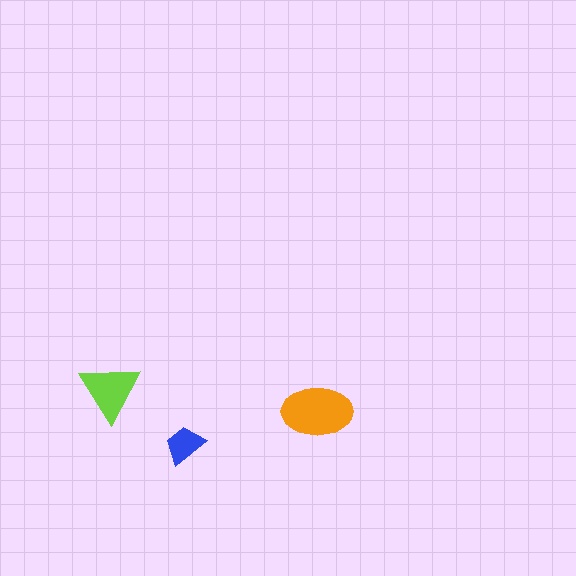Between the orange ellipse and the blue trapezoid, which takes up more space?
The orange ellipse.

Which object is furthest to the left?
The lime triangle is leftmost.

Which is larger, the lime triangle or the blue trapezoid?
The lime triangle.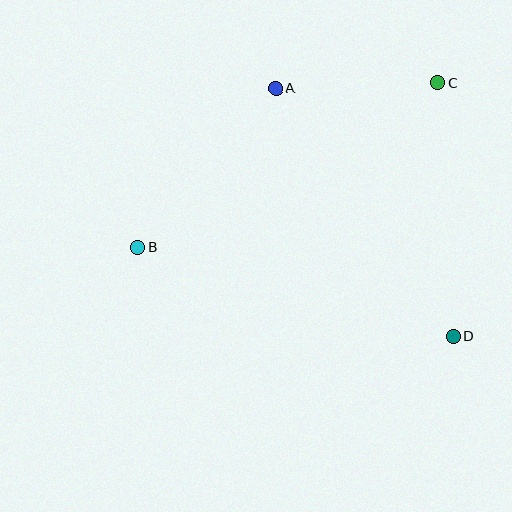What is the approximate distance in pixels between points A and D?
The distance between A and D is approximately 306 pixels.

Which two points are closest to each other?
Points A and C are closest to each other.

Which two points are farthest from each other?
Points B and C are farthest from each other.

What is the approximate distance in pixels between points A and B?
The distance between A and B is approximately 211 pixels.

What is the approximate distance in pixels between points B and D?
The distance between B and D is approximately 328 pixels.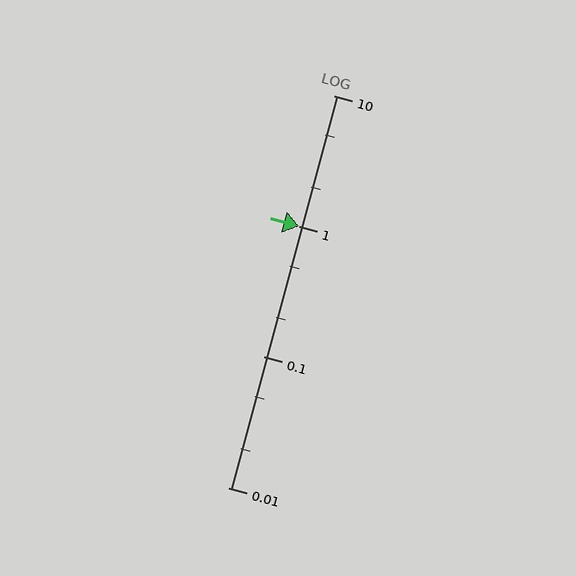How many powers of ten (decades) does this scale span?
The scale spans 3 decades, from 0.01 to 10.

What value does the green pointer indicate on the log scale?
The pointer indicates approximately 1.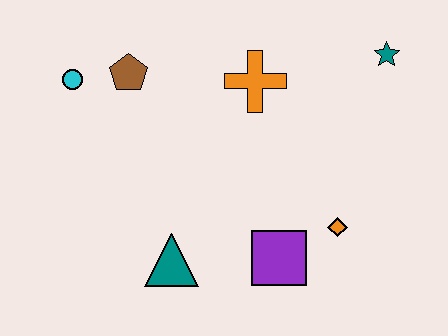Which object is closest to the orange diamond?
The purple square is closest to the orange diamond.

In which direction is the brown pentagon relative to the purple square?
The brown pentagon is above the purple square.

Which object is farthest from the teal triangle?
The teal star is farthest from the teal triangle.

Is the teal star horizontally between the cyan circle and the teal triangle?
No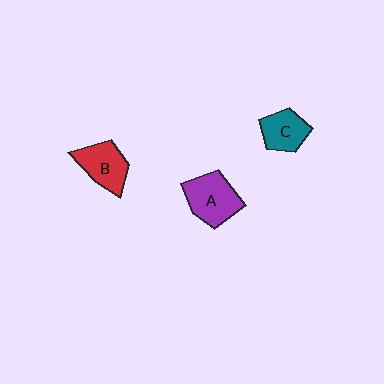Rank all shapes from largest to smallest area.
From largest to smallest: A (purple), B (red), C (teal).